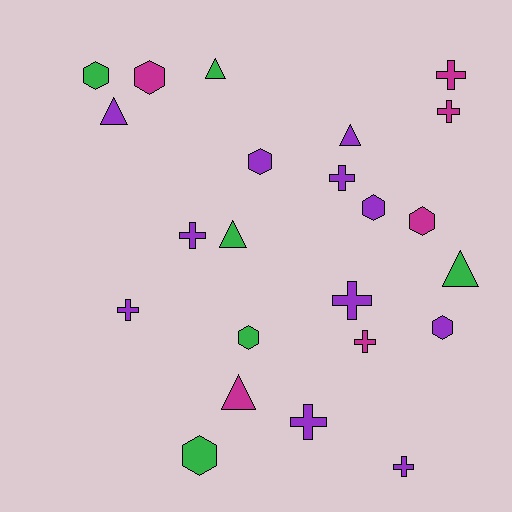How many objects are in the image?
There are 23 objects.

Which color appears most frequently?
Purple, with 11 objects.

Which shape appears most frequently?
Cross, with 9 objects.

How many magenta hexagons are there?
There are 2 magenta hexagons.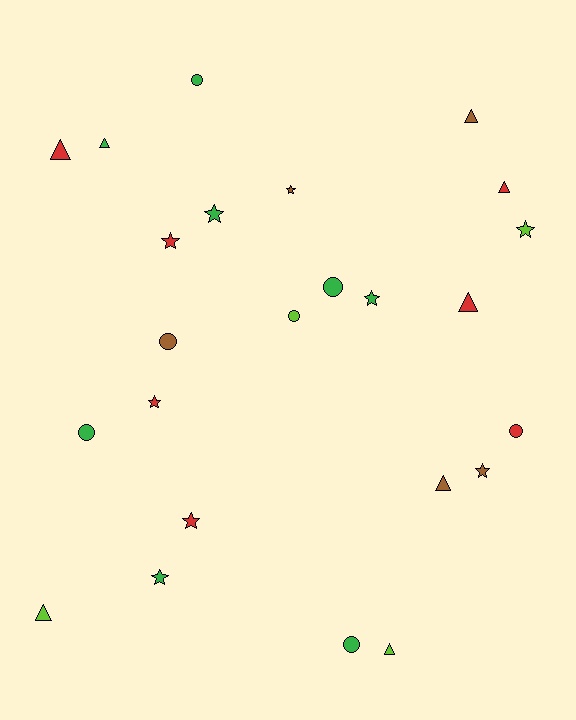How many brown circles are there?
There is 1 brown circle.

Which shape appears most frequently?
Star, with 9 objects.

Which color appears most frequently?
Green, with 8 objects.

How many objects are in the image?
There are 24 objects.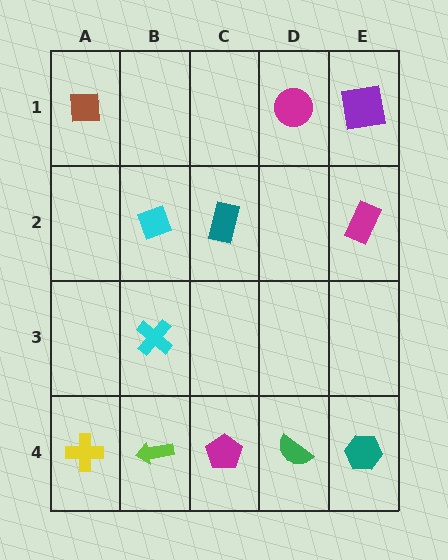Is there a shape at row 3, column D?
No, that cell is empty.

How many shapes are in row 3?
1 shape.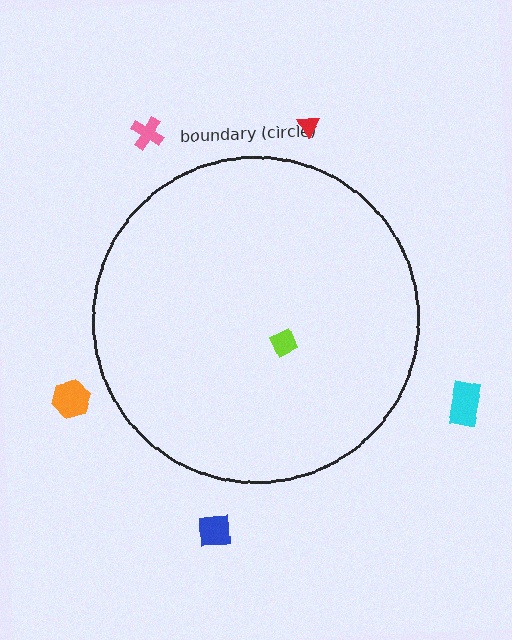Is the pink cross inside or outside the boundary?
Outside.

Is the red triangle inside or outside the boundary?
Outside.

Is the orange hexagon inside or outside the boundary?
Outside.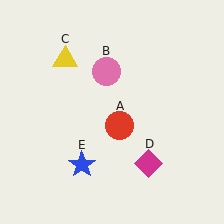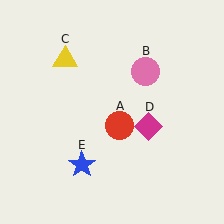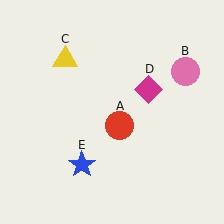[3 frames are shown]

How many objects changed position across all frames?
2 objects changed position: pink circle (object B), magenta diamond (object D).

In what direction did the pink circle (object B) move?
The pink circle (object B) moved right.